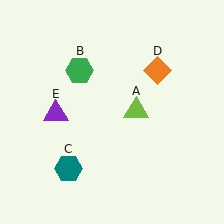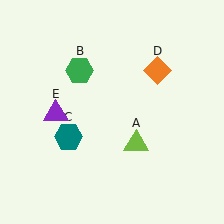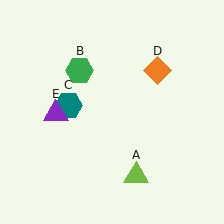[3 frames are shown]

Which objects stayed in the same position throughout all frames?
Green hexagon (object B) and orange diamond (object D) and purple triangle (object E) remained stationary.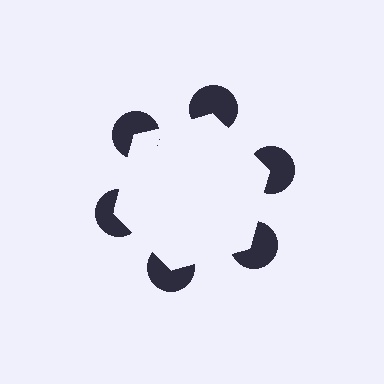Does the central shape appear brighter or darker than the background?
It typically appears slightly brighter than the background, even though no actual brightness change is drawn.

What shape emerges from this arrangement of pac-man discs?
An illusory hexagon — its edges are inferred from the aligned wedge cuts in the pac-man discs, not physically drawn.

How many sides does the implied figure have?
6 sides.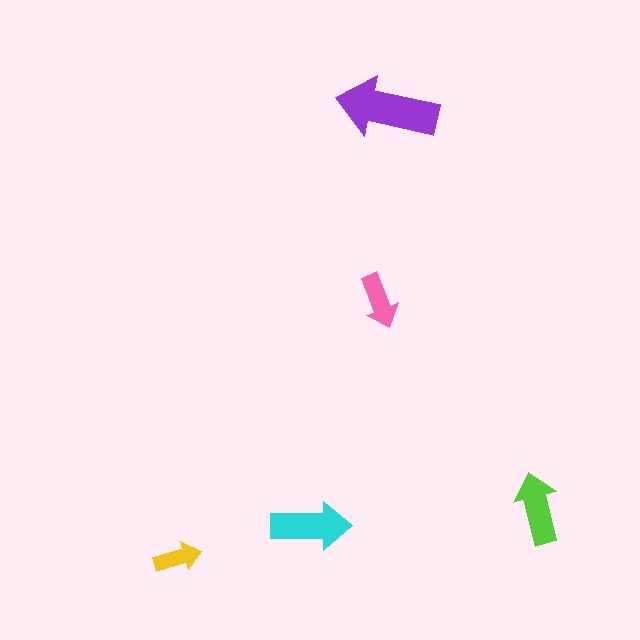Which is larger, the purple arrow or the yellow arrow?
The purple one.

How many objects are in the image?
There are 5 objects in the image.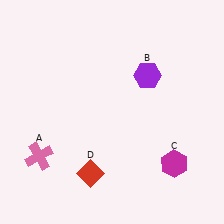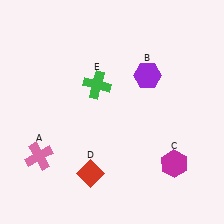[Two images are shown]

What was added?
A green cross (E) was added in Image 2.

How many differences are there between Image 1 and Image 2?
There is 1 difference between the two images.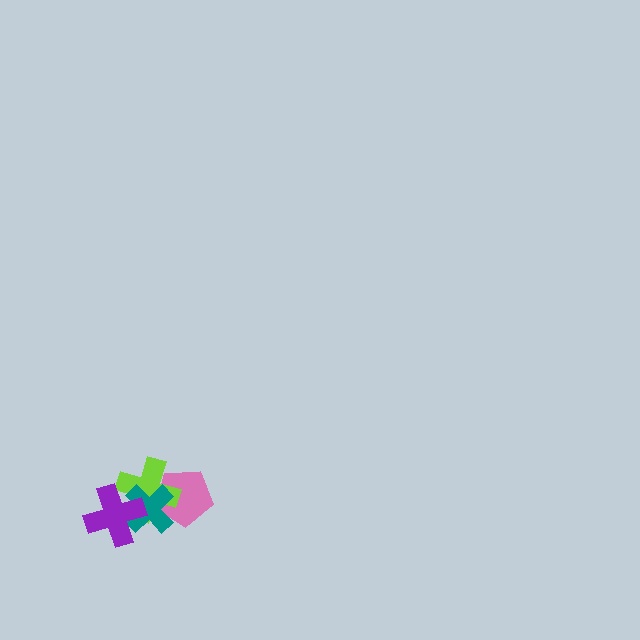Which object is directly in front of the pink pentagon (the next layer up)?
The lime cross is directly in front of the pink pentagon.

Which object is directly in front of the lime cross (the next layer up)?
The teal cross is directly in front of the lime cross.